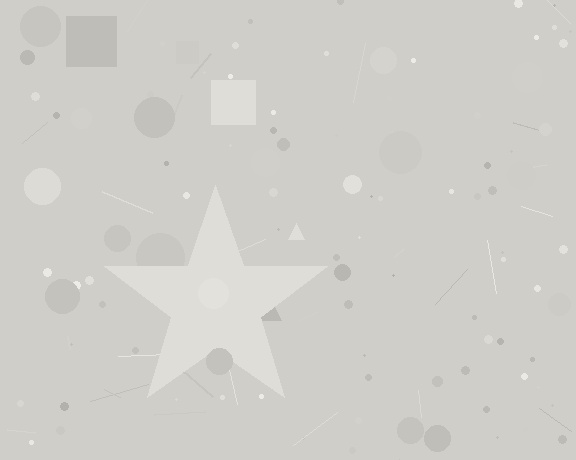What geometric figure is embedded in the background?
A star is embedded in the background.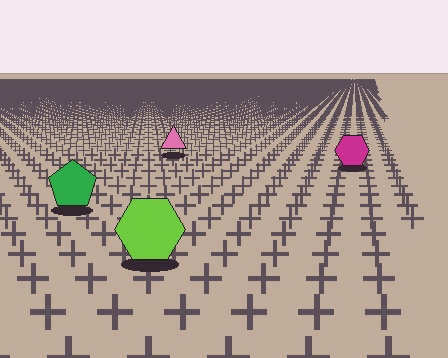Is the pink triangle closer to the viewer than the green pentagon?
No. The green pentagon is closer — you can tell from the texture gradient: the ground texture is coarser near it.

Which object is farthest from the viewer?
The pink triangle is farthest from the viewer. It appears smaller and the ground texture around it is denser.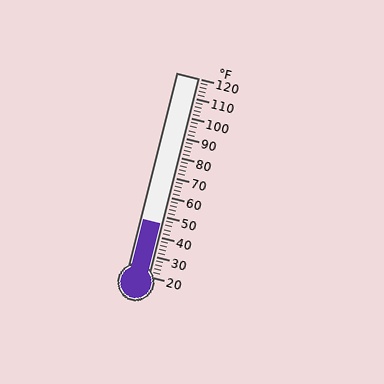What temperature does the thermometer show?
The thermometer shows approximately 46°F.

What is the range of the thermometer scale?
The thermometer scale ranges from 20°F to 120°F.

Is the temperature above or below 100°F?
The temperature is below 100°F.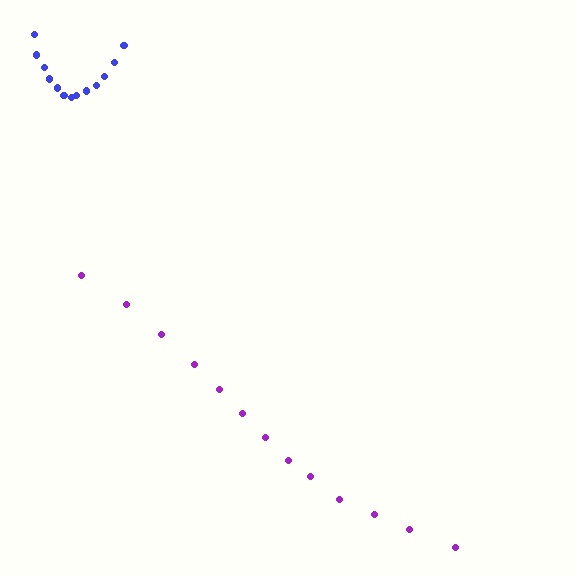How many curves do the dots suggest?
There are 2 distinct paths.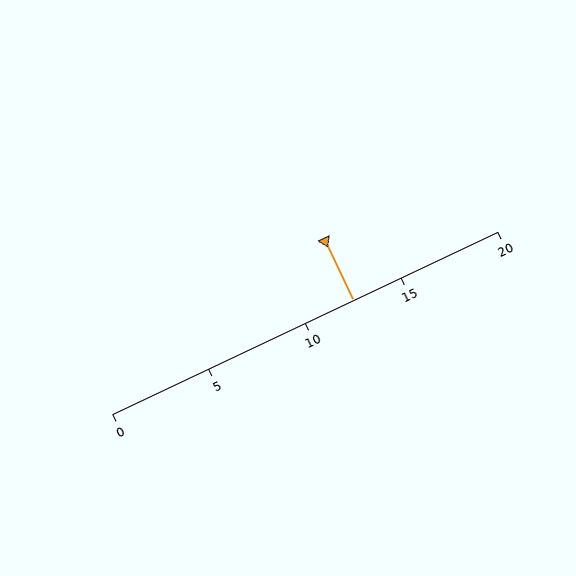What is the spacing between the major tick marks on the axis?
The major ticks are spaced 5 apart.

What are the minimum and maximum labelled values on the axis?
The axis runs from 0 to 20.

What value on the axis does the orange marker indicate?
The marker indicates approximately 12.5.